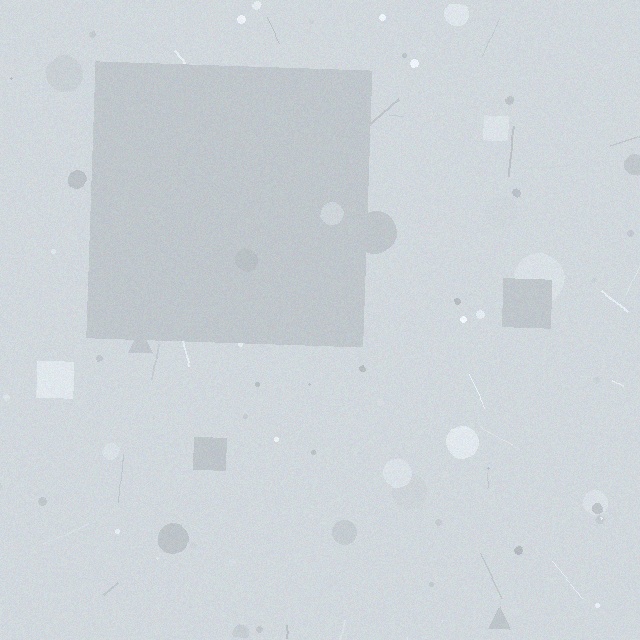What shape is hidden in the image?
A square is hidden in the image.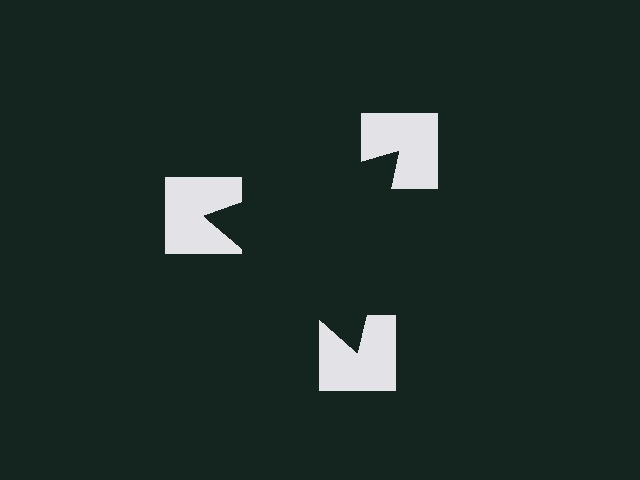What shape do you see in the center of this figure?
An illusory triangle — its edges are inferred from the aligned wedge cuts in the notched squares, not physically drawn.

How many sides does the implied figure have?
3 sides.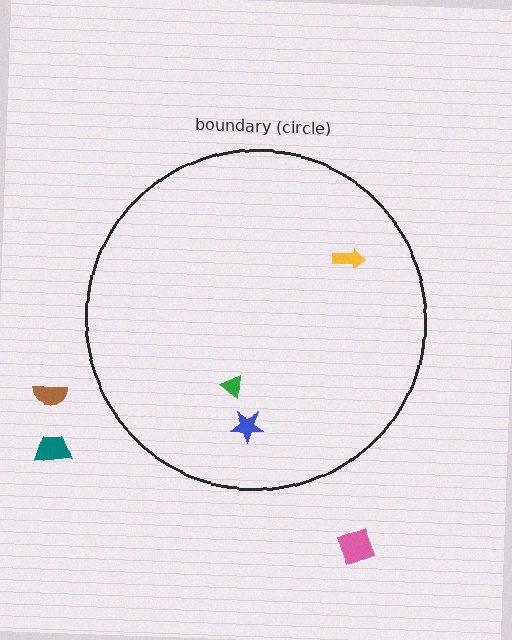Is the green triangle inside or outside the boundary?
Inside.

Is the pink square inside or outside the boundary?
Outside.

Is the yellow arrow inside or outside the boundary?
Inside.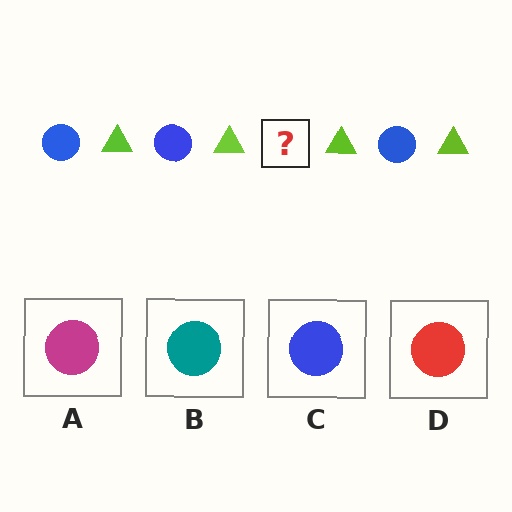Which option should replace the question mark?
Option C.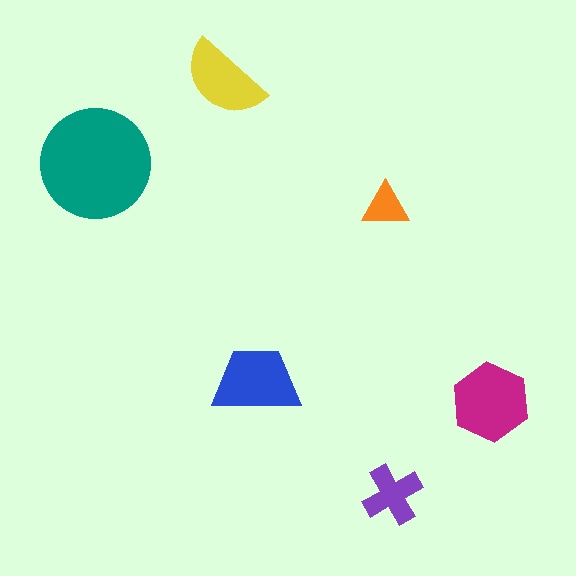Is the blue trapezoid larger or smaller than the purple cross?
Larger.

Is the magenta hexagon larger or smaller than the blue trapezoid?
Larger.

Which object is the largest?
The teal circle.